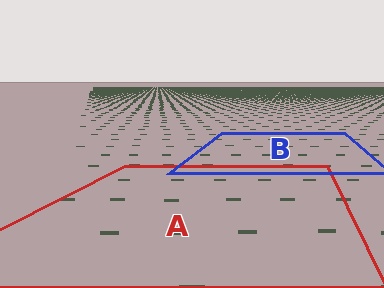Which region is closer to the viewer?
Region A is closer. The texture elements there are larger and more spread out.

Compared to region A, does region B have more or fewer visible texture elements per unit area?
Region B has more texture elements per unit area — they are packed more densely because it is farther away.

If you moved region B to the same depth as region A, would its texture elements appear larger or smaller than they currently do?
They would appear larger. At a closer depth, the same texture elements are projected at a bigger on-screen size.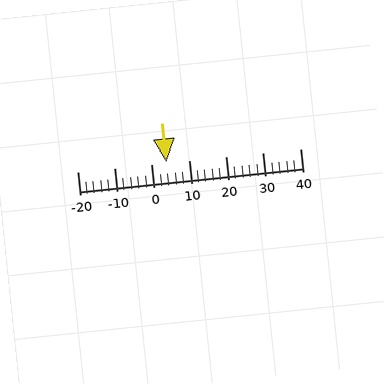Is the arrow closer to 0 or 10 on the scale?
The arrow is closer to 0.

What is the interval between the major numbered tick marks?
The major tick marks are spaced 10 units apart.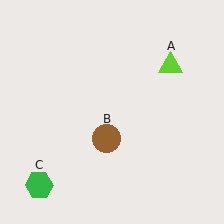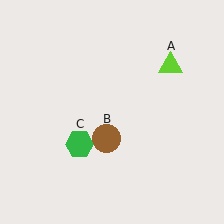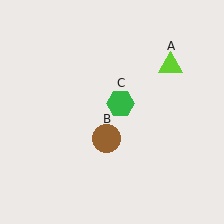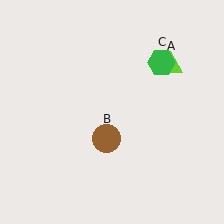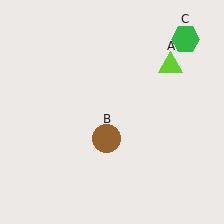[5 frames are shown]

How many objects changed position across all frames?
1 object changed position: green hexagon (object C).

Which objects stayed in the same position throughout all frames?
Lime triangle (object A) and brown circle (object B) remained stationary.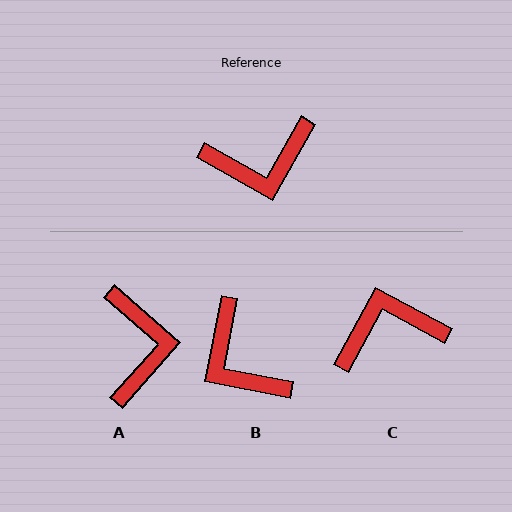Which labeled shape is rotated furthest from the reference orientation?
C, about 179 degrees away.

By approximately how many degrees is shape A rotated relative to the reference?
Approximately 78 degrees counter-clockwise.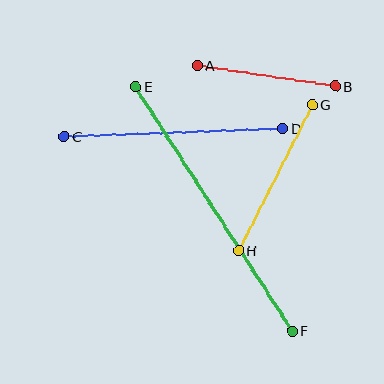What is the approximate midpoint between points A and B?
The midpoint is at approximately (266, 76) pixels.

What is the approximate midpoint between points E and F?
The midpoint is at approximately (214, 209) pixels.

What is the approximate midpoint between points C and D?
The midpoint is at approximately (173, 132) pixels.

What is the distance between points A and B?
The distance is approximately 140 pixels.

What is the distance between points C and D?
The distance is approximately 219 pixels.